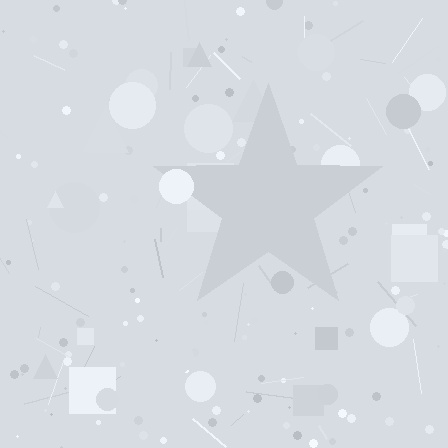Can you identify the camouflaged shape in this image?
The camouflaged shape is a star.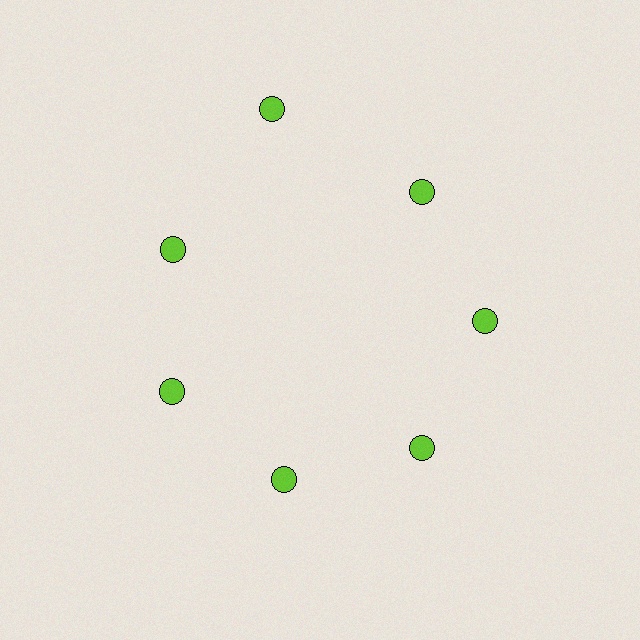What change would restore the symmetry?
The symmetry would be restored by moving it inward, back onto the ring so that all 7 circles sit at equal angles and equal distance from the center.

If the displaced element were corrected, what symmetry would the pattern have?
It would have 7-fold rotational symmetry — the pattern would map onto itself every 51 degrees.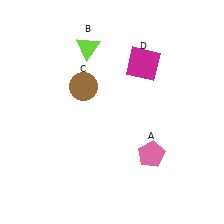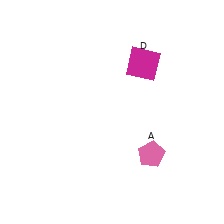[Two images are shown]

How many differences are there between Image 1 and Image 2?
There are 2 differences between the two images.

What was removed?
The lime triangle (B), the brown circle (C) were removed in Image 2.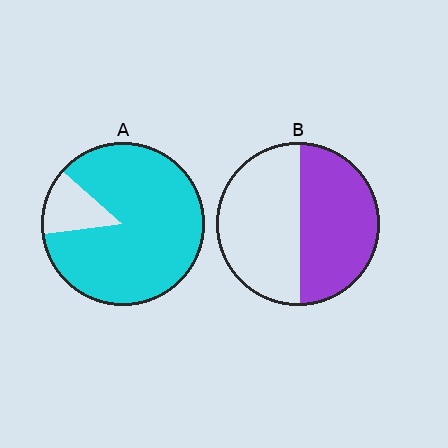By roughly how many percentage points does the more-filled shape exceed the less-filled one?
By roughly 40 percentage points (A over B).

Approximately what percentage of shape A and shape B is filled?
A is approximately 85% and B is approximately 50%.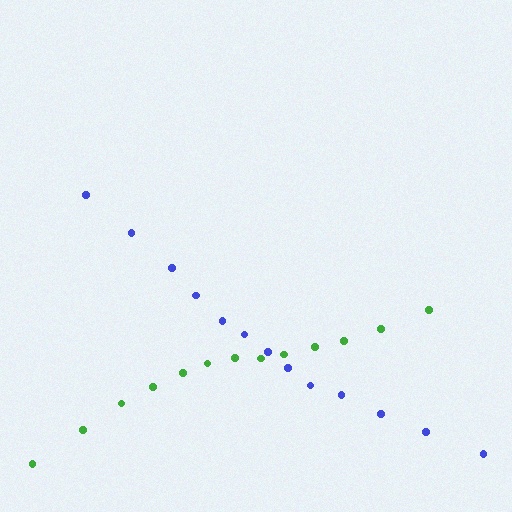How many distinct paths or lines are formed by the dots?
There are 2 distinct paths.